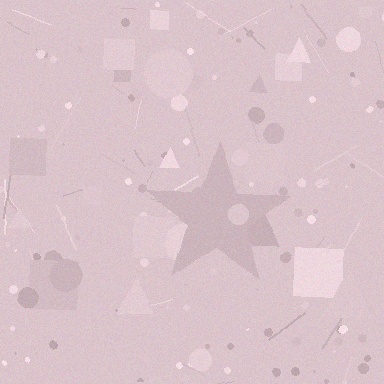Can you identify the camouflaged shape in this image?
The camouflaged shape is a star.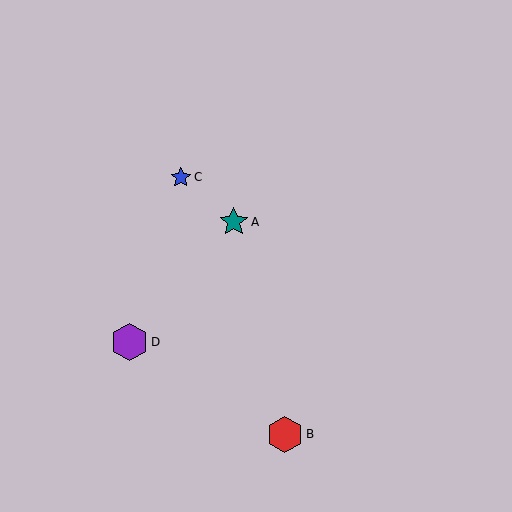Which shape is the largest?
The purple hexagon (labeled D) is the largest.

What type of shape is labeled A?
Shape A is a teal star.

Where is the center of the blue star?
The center of the blue star is at (181, 177).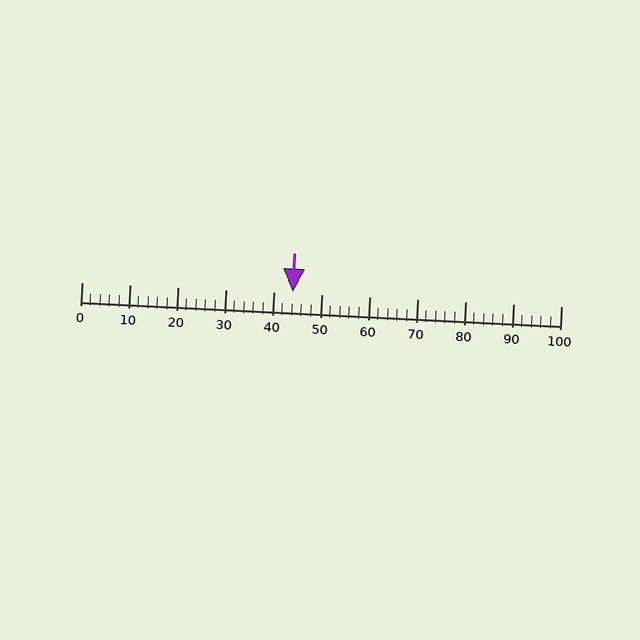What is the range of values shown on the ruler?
The ruler shows values from 0 to 100.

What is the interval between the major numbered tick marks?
The major tick marks are spaced 10 units apart.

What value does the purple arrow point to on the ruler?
The purple arrow points to approximately 44.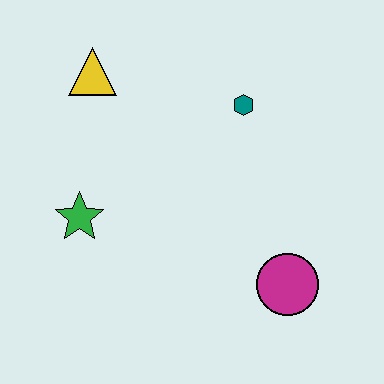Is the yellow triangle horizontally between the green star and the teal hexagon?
Yes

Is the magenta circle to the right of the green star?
Yes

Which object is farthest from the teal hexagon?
The green star is farthest from the teal hexagon.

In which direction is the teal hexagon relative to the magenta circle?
The teal hexagon is above the magenta circle.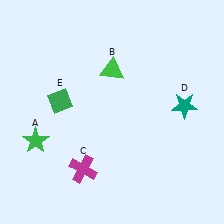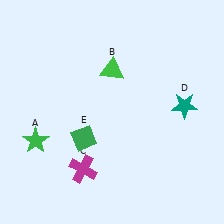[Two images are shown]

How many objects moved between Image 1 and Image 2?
1 object moved between the two images.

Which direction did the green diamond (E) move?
The green diamond (E) moved down.